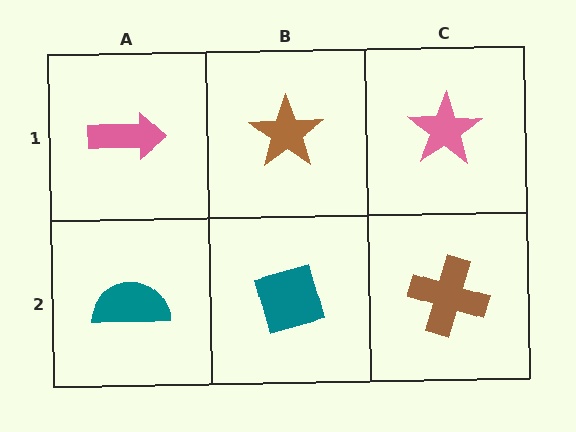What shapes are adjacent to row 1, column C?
A brown cross (row 2, column C), a brown star (row 1, column B).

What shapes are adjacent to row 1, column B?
A teal diamond (row 2, column B), a pink arrow (row 1, column A), a pink star (row 1, column C).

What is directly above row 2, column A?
A pink arrow.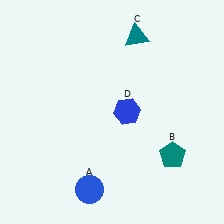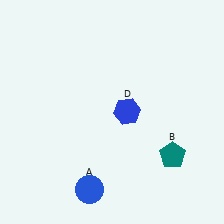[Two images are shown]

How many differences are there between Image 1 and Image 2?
There is 1 difference between the two images.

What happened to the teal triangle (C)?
The teal triangle (C) was removed in Image 2. It was in the top-right area of Image 1.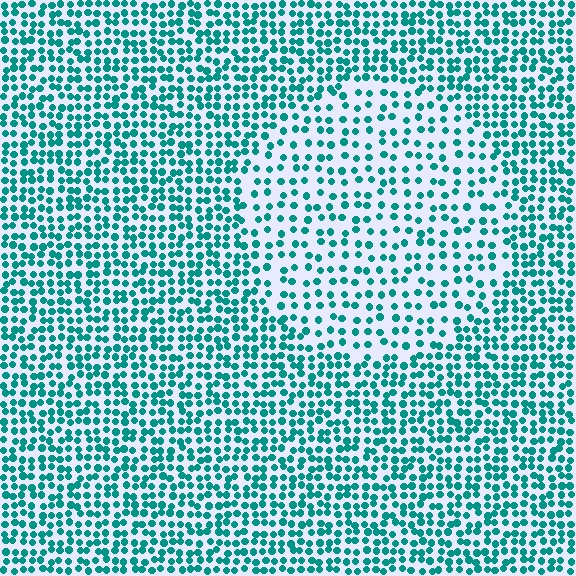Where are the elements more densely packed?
The elements are more densely packed outside the circle boundary.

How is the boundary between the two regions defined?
The boundary is defined by a change in element density (approximately 1.8x ratio). All elements are the same color, size, and shape.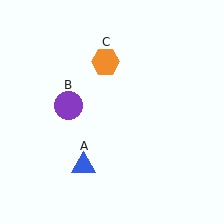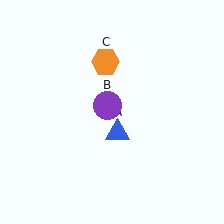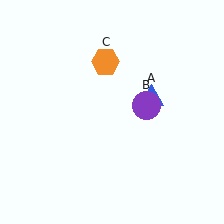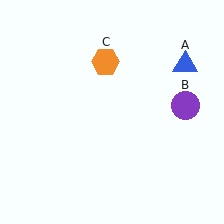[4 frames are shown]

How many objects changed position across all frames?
2 objects changed position: blue triangle (object A), purple circle (object B).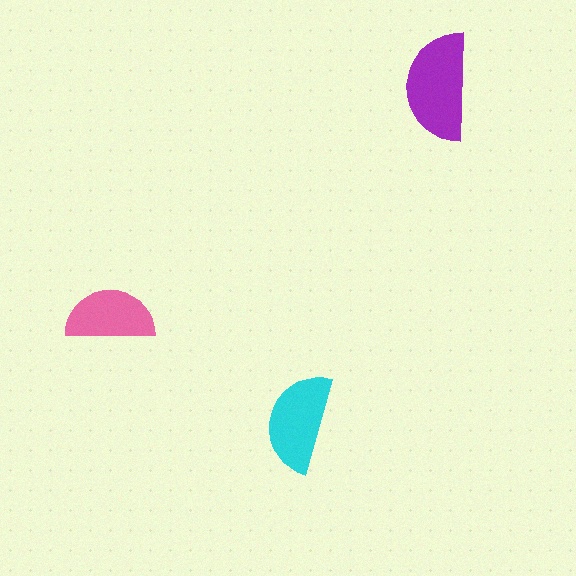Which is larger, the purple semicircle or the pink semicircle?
The purple one.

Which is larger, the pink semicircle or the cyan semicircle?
The cyan one.